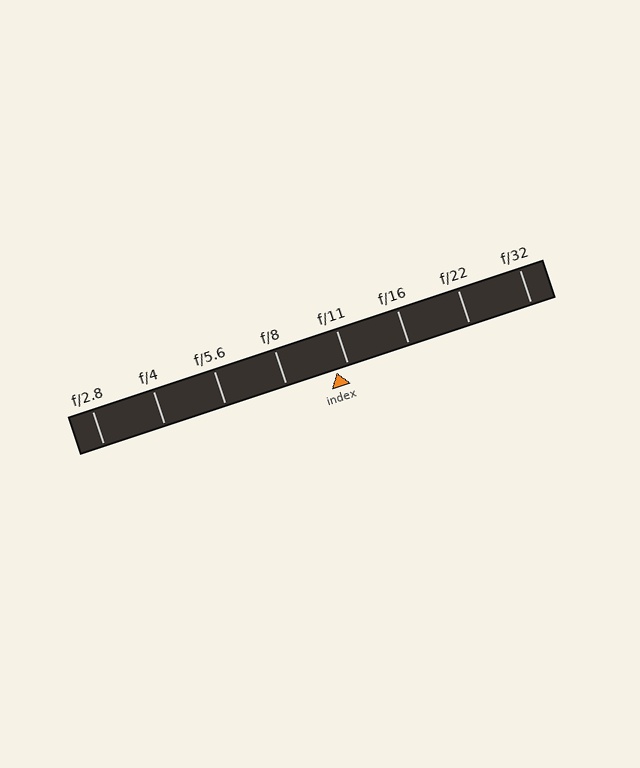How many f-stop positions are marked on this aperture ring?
There are 8 f-stop positions marked.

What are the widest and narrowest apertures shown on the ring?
The widest aperture shown is f/2.8 and the narrowest is f/32.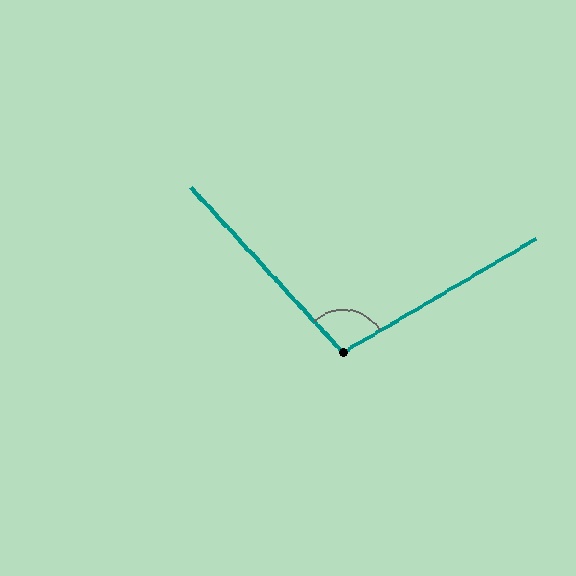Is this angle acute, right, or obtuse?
It is obtuse.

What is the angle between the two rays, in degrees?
Approximately 102 degrees.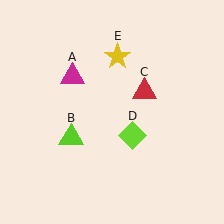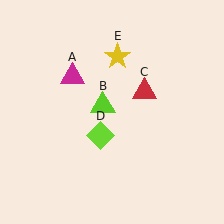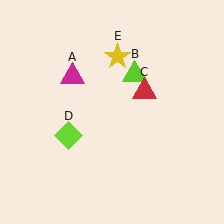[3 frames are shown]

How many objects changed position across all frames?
2 objects changed position: lime triangle (object B), lime diamond (object D).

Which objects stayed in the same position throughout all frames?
Magenta triangle (object A) and red triangle (object C) and yellow star (object E) remained stationary.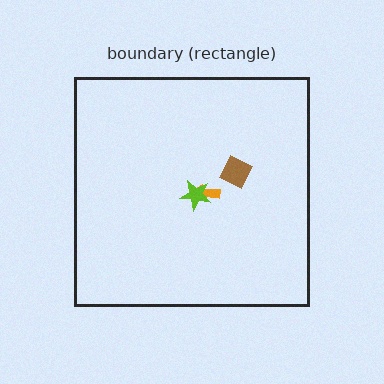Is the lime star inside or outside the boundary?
Inside.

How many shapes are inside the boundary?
3 inside, 0 outside.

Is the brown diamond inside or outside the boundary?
Inside.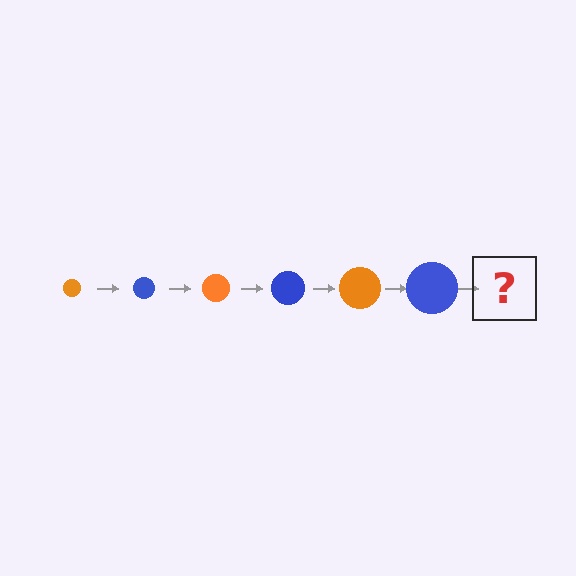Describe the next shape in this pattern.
It should be an orange circle, larger than the previous one.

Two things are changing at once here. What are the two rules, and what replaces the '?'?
The two rules are that the circle grows larger each step and the color cycles through orange and blue. The '?' should be an orange circle, larger than the previous one.